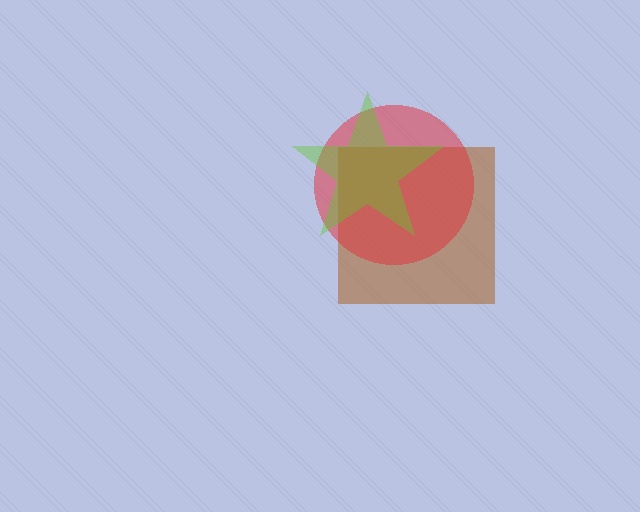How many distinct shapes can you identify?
There are 3 distinct shapes: a brown square, a red circle, a lime star.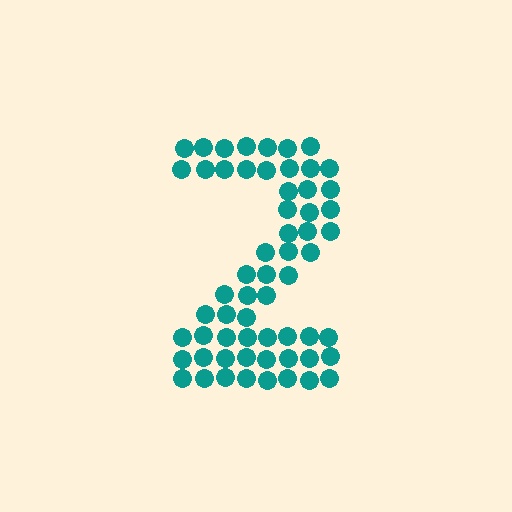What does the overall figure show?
The overall figure shows the digit 2.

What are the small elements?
The small elements are circles.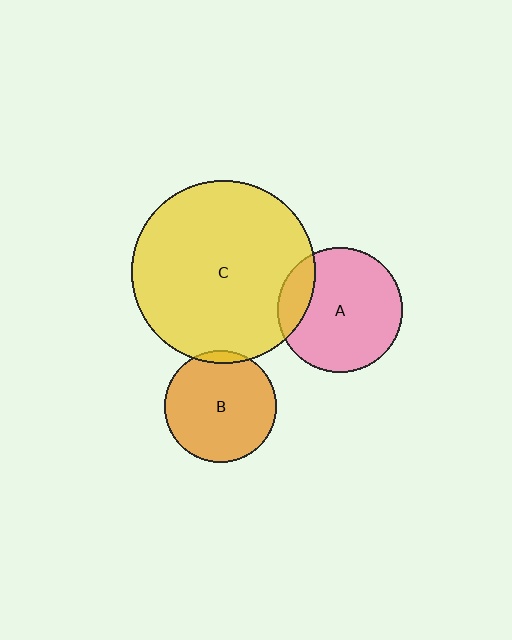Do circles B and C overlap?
Yes.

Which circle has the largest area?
Circle C (yellow).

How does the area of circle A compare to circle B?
Approximately 1.2 times.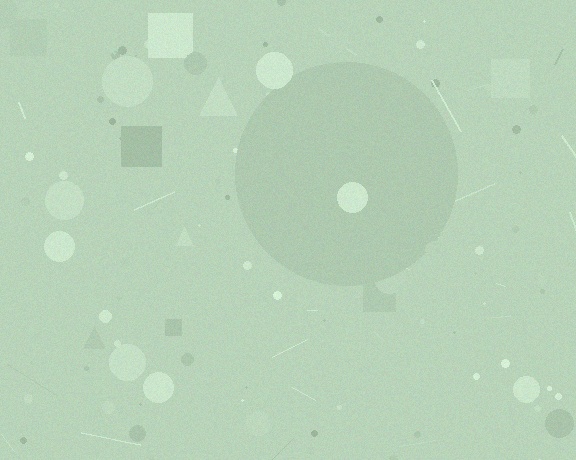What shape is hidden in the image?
A circle is hidden in the image.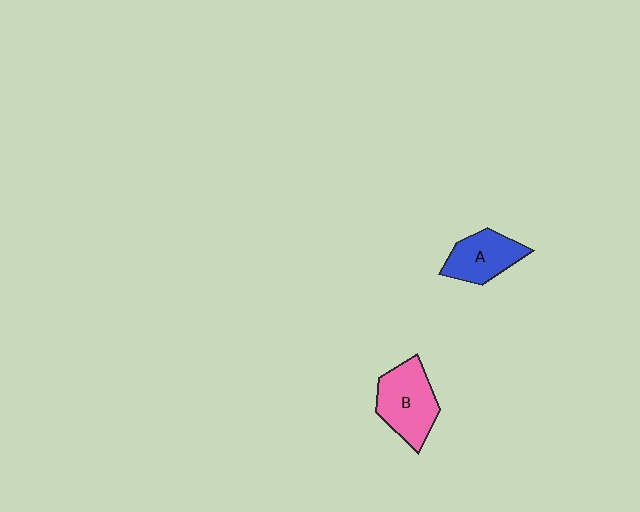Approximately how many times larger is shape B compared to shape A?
Approximately 1.3 times.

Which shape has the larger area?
Shape B (pink).